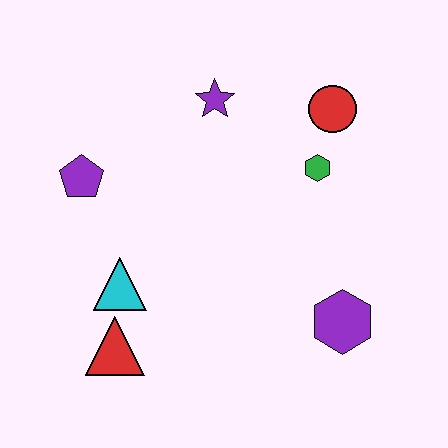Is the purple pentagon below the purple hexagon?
No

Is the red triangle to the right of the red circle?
No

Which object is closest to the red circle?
The green hexagon is closest to the red circle.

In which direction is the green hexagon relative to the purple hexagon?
The green hexagon is above the purple hexagon.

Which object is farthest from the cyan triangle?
The red circle is farthest from the cyan triangle.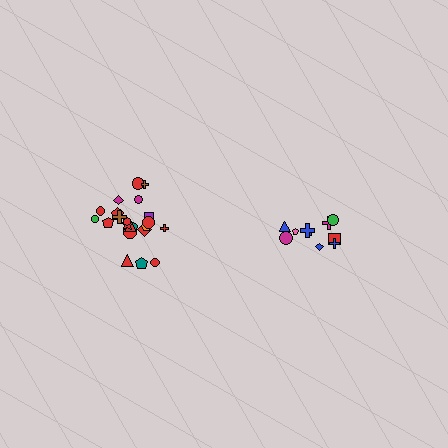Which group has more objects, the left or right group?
The left group.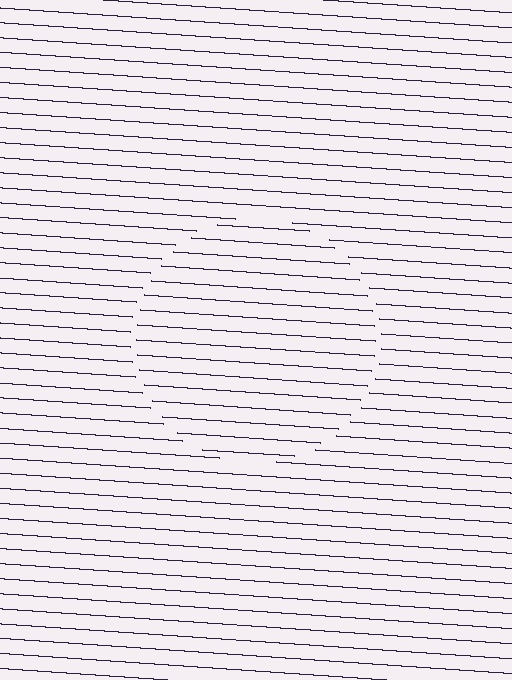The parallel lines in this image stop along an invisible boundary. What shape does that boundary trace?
An illusory circle. The interior of the shape contains the same grating, shifted by half a period — the contour is defined by the phase discontinuity where line-ends from the inner and outer gratings abut.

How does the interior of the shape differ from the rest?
The interior of the shape contains the same grating, shifted by half a period — the contour is defined by the phase discontinuity where line-ends from the inner and outer gratings abut.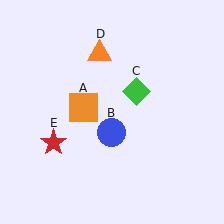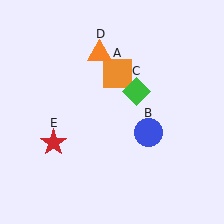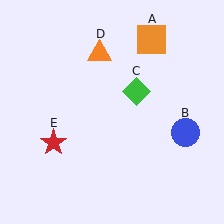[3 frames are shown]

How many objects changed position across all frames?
2 objects changed position: orange square (object A), blue circle (object B).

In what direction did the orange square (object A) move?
The orange square (object A) moved up and to the right.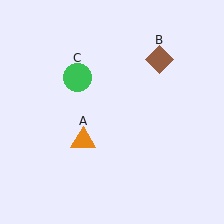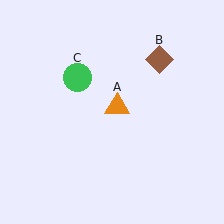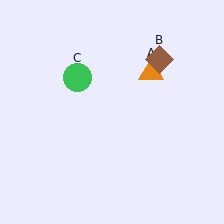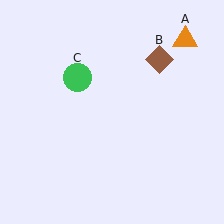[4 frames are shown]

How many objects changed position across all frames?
1 object changed position: orange triangle (object A).